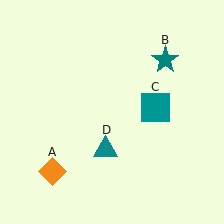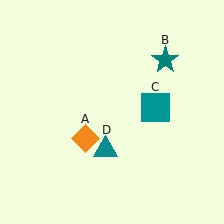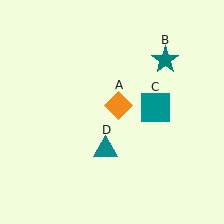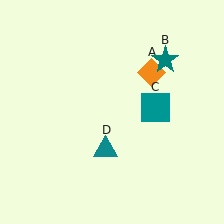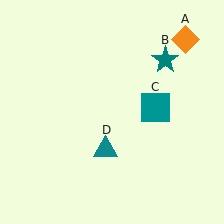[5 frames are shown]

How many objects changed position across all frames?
1 object changed position: orange diamond (object A).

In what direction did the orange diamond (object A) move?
The orange diamond (object A) moved up and to the right.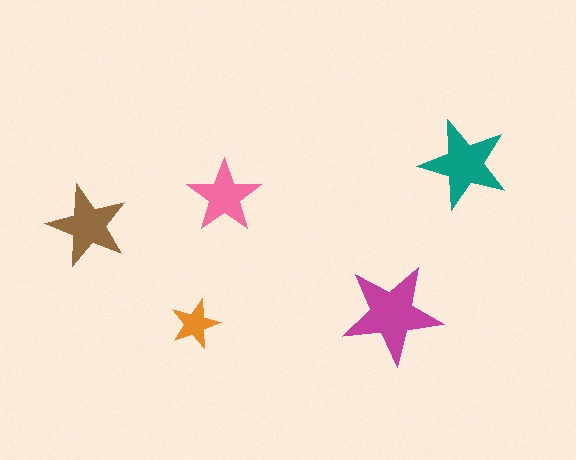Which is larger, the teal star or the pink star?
The teal one.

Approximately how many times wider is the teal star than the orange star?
About 2 times wider.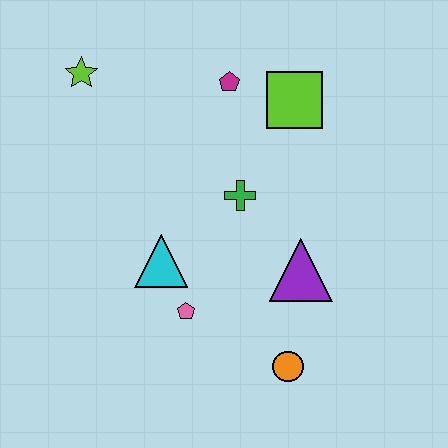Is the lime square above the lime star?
No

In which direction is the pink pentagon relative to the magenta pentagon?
The pink pentagon is below the magenta pentagon.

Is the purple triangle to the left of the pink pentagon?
No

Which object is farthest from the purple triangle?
The lime star is farthest from the purple triangle.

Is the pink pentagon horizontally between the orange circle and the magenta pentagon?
No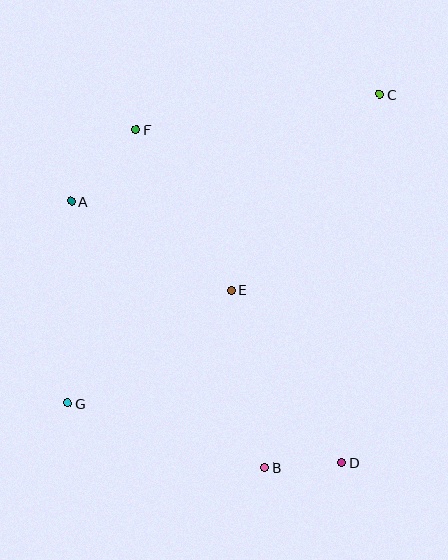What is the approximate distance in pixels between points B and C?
The distance between B and C is approximately 391 pixels.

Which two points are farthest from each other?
Points C and G are farthest from each other.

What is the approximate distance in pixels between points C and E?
The distance between C and E is approximately 246 pixels.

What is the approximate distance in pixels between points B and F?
The distance between B and F is approximately 362 pixels.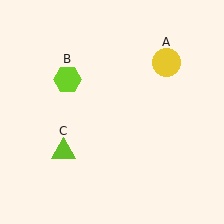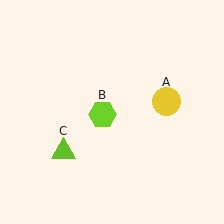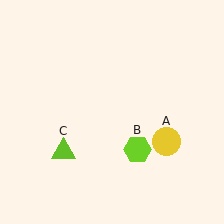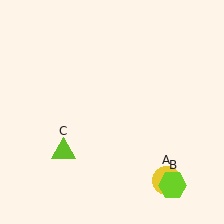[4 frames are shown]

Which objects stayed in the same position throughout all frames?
Lime triangle (object C) remained stationary.